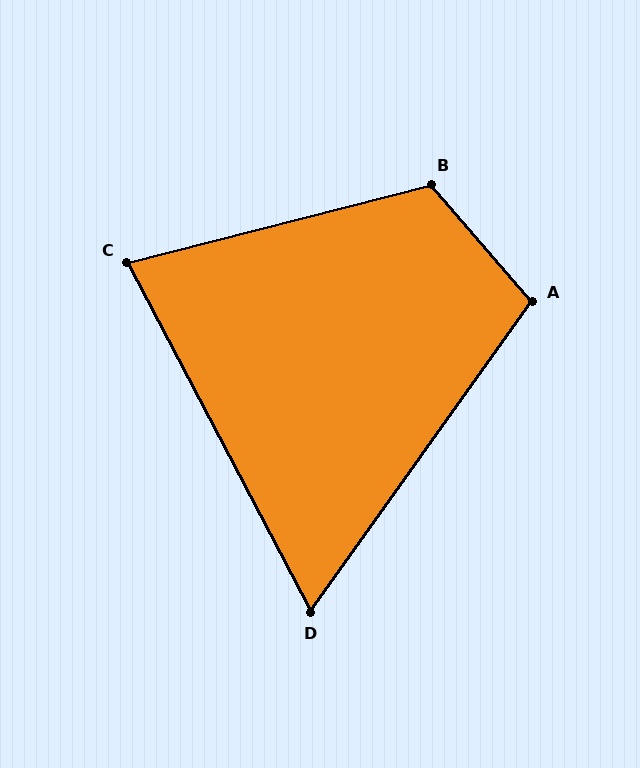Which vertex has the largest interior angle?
B, at approximately 117 degrees.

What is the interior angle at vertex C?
Approximately 77 degrees (acute).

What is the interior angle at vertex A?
Approximately 103 degrees (obtuse).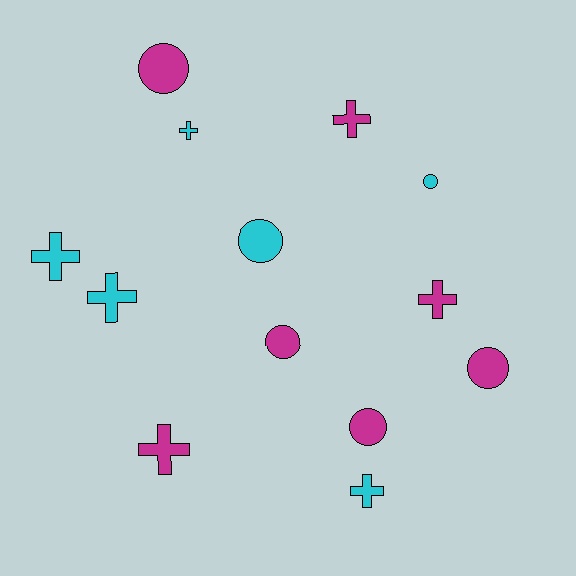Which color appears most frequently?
Magenta, with 7 objects.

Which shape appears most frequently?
Cross, with 7 objects.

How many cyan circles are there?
There are 2 cyan circles.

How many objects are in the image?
There are 13 objects.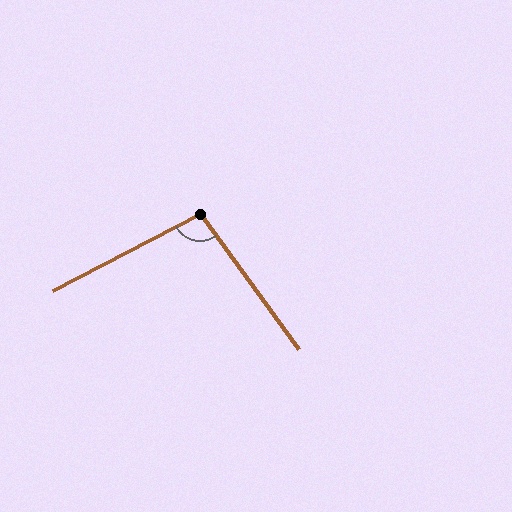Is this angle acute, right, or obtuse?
It is obtuse.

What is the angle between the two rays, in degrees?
Approximately 98 degrees.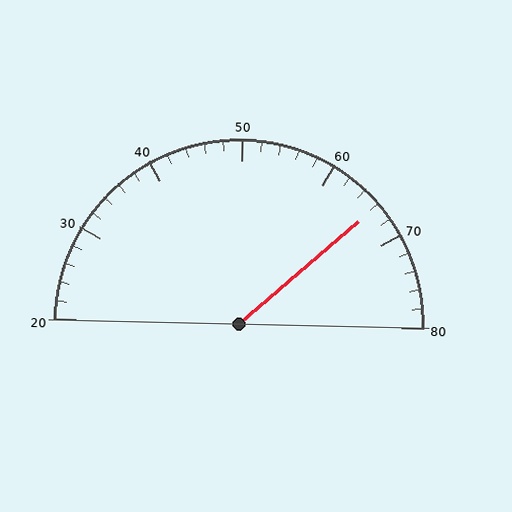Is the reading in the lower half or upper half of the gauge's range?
The reading is in the upper half of the range (20 to 80).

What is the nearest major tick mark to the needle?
The nearest major tick mark is 70.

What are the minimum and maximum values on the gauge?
The gauge ranges from 20 to 80.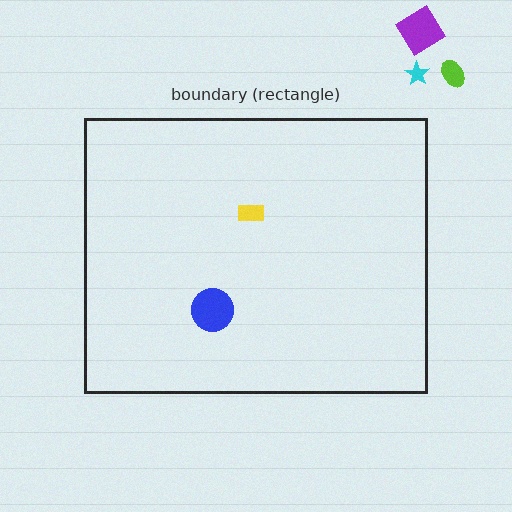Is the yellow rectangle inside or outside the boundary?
Inside.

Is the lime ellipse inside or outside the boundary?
Outside.